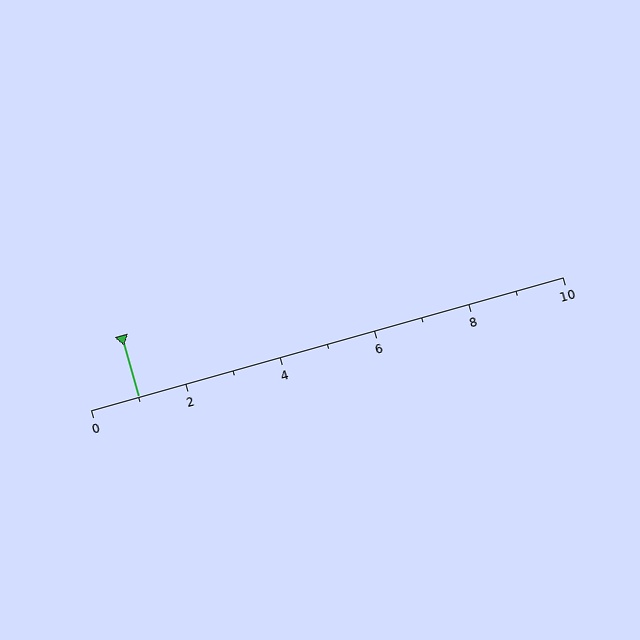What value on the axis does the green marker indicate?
The marker indicates approximately 1.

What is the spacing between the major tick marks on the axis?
The major ticks are spaced 2 apart.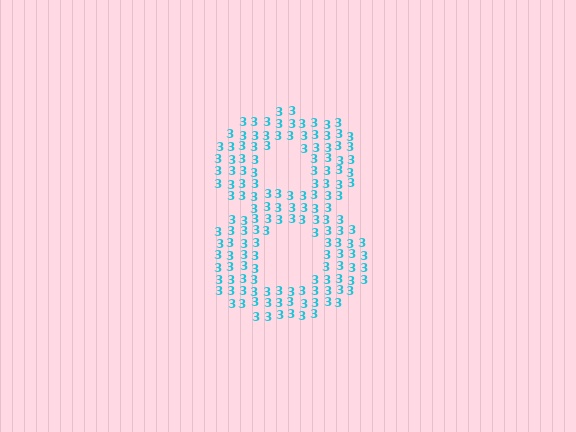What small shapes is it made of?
It is made of small digit 3's.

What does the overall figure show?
The overall figure shows the digit 8.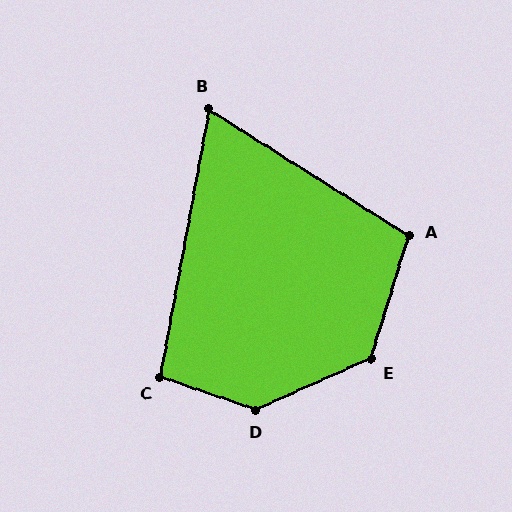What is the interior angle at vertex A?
Approximately 105 degrees (obtuse).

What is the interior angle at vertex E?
Approximately 131 degrees (obtuse).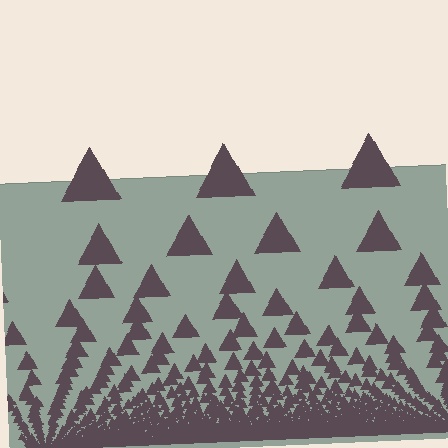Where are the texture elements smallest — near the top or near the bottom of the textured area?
Near the bottom.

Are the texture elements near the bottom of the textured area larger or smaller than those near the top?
Smaller. The gradient is inverted — elements near the bottom are smaller and denser.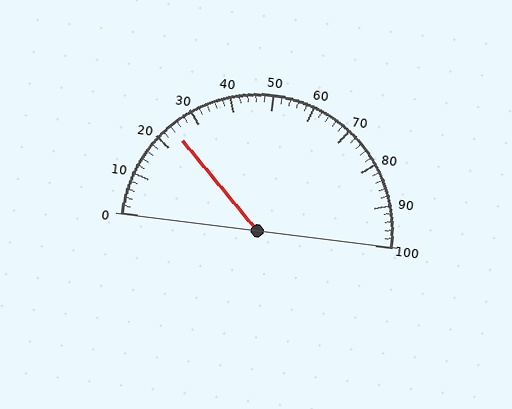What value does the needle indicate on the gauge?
The needle indicates approximately 24.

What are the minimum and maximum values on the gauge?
The gauge ranges from 0 to 100.